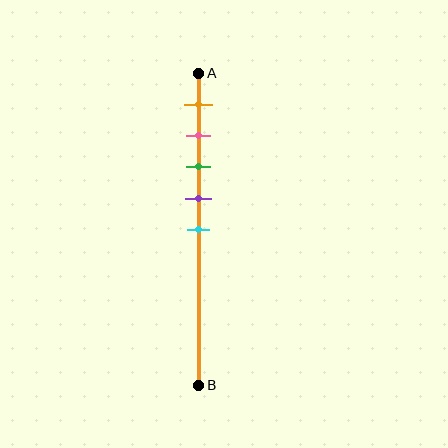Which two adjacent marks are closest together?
The pink and green marks are the closest adjacent pair.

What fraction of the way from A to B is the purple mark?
The purple mark is approximately 40% (0.4) of the way from A to B.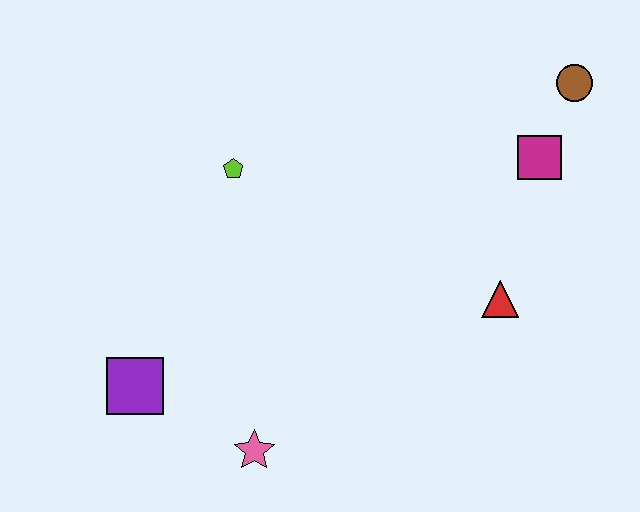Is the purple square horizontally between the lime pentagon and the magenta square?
No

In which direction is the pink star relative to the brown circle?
The pink star is below the brown circle.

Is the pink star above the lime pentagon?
No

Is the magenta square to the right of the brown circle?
No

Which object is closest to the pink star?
The purple square is closest to the pink star.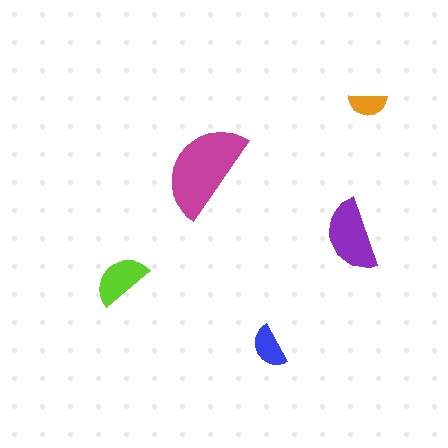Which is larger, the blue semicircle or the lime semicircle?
The lime one.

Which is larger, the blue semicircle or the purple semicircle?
The purple one.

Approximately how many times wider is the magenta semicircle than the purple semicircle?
About 1.5 times wider.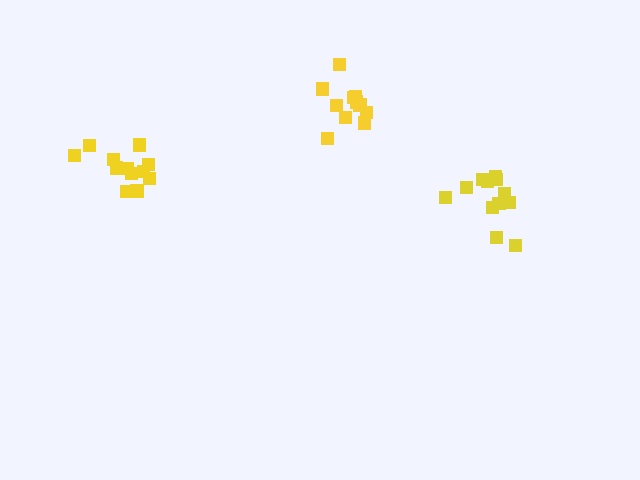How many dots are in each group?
Group 1: 11 dots, Group 2: 12 dots, Group 3: 12 dots (35 total).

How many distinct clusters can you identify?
There are 3 distinct clusters.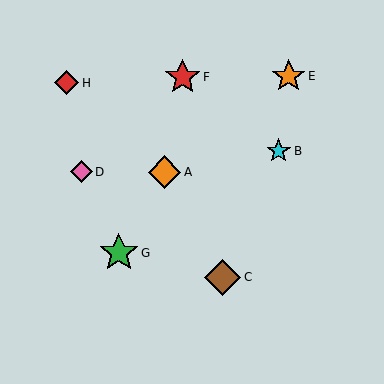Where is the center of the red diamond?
The center of the red diamond is at (67, 83).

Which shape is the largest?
The green star (labeled G) is the largest.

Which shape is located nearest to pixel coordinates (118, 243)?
The green star (labeled G) at (119, 253) is nearest to that location.